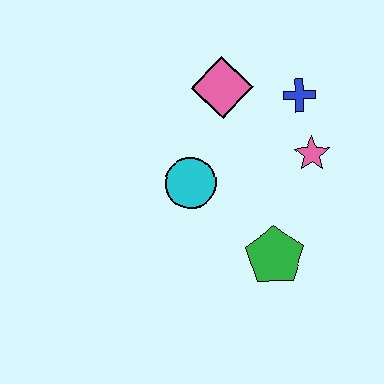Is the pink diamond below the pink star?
No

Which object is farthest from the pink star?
The cyan circle is farthest from the pink star.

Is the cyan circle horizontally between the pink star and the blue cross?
No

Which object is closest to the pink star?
The blue cross is closest to the pink star.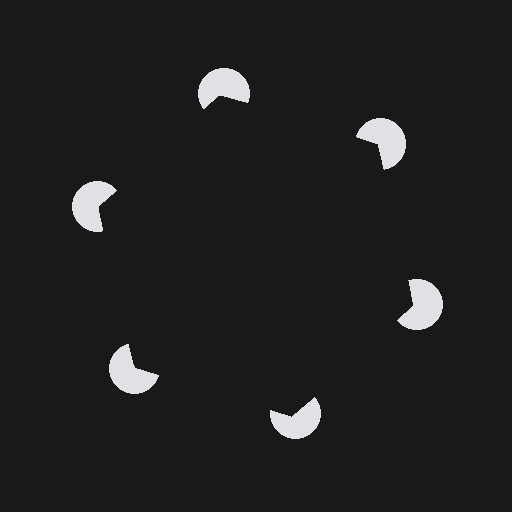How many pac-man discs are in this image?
There are 6 — one at each vertex of the illusory hexagon.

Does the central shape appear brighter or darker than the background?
It typically appears slightly darker than the background, even though no actual brightness change is drawn.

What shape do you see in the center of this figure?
An illusory hexagon — its edges are inferred from the aligned wedge cuts in the pac-man discs, not physically drawn.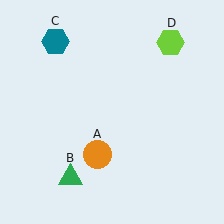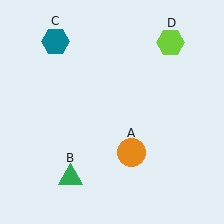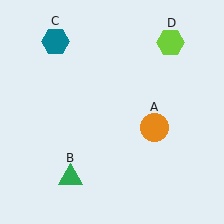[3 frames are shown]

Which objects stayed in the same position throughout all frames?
Green triangle (object B) and teal hexagon (object C) and lime hexagon (object D) remained stationary.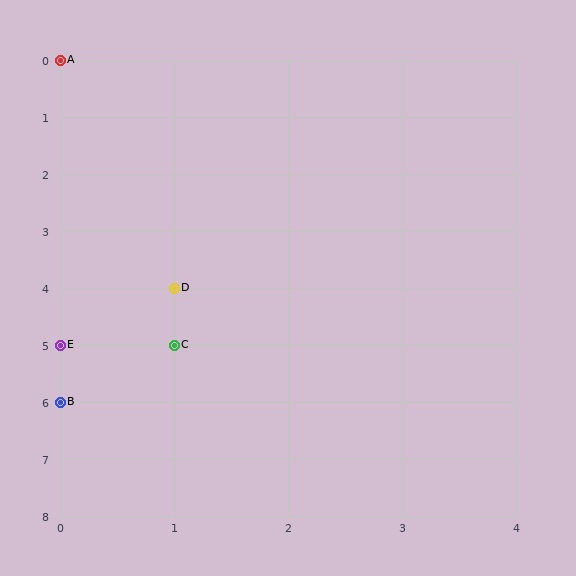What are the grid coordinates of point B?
Point B is at grid coordinates (0, 6).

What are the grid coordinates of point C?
Point C is at grid coordinates (1, 5).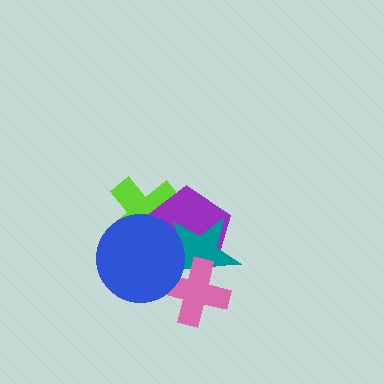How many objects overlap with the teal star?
4 objects overlap with the teal star.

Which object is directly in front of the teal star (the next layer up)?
The pink cross is directly in front of the teal star.